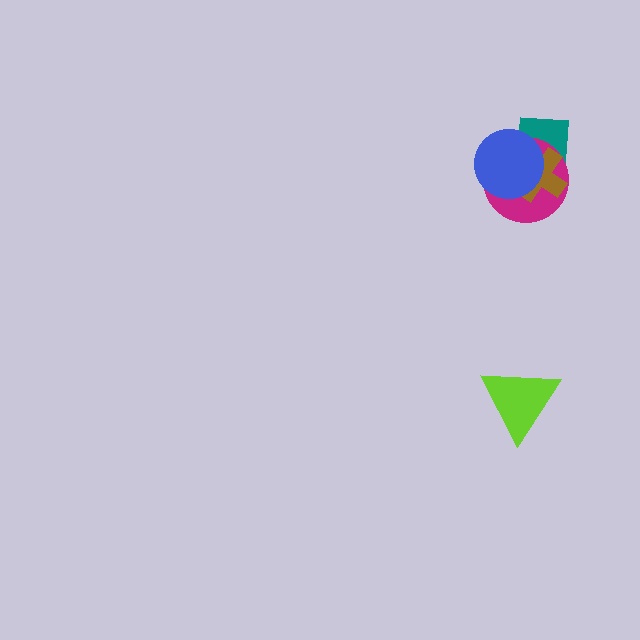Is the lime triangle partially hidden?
No, no other shape covers it.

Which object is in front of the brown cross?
The blue circle is in front of the brown cross.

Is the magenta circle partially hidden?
Yes, it is partially covered by another shape.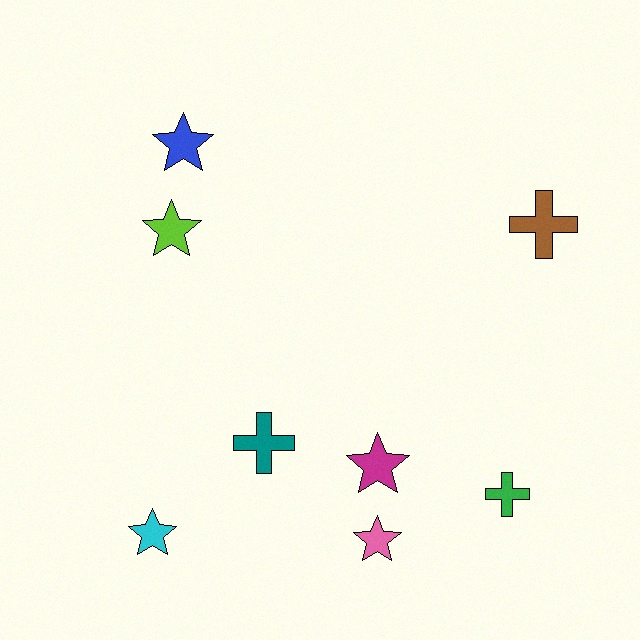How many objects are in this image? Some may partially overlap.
There are 8 objects.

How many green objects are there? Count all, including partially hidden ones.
There is 1 green object.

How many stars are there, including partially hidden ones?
There are 5 stars.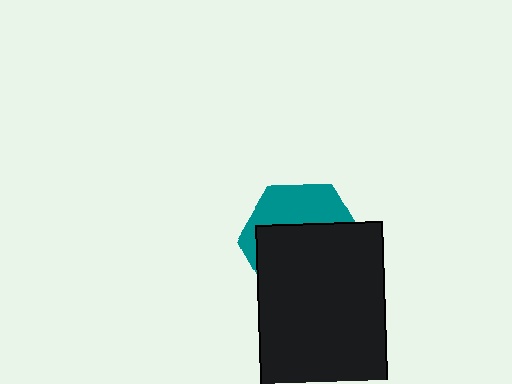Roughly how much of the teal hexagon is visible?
A small part of it is visible (roughly 37%).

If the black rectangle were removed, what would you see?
You would see the complete teal hexagon.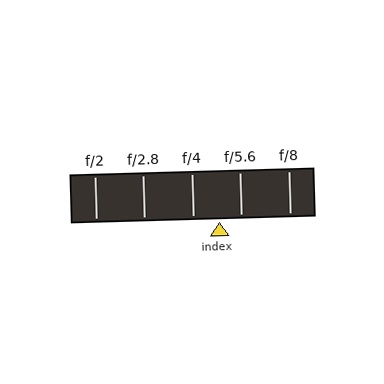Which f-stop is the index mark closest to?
The index mark is closest to f/5.6.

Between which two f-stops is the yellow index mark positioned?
The index mark is between f/4 and f/5.6.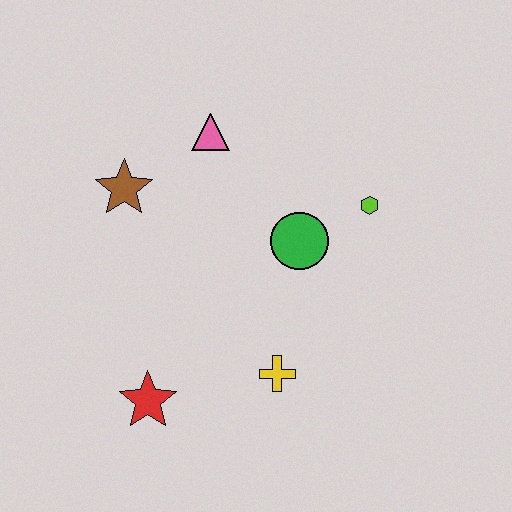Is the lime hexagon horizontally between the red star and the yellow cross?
No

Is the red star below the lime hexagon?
Yes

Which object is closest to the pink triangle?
The brown star is closest to the pink triangle.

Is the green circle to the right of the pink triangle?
Yes